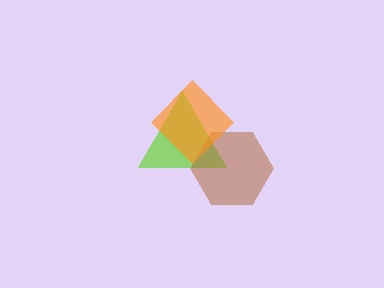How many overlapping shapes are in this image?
There are 3 overlapping shapes in the image.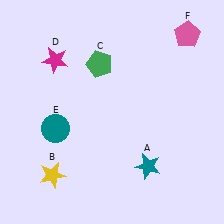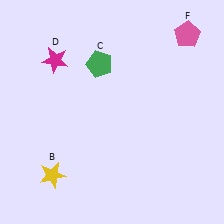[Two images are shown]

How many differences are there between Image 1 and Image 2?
There are 2 differences between the two images.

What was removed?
The teal star (A), the teal circle (E) were removed in Image 2.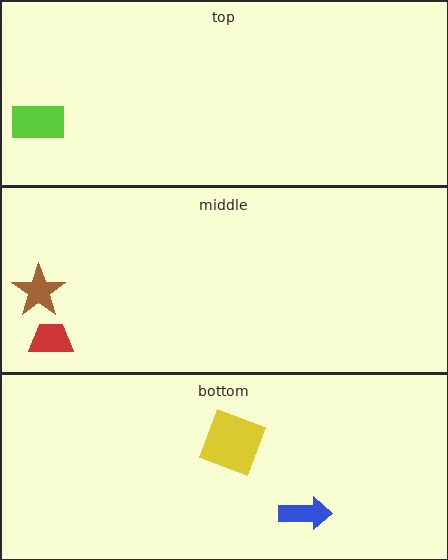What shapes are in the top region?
The lime rectangle.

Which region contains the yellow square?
The bottom region.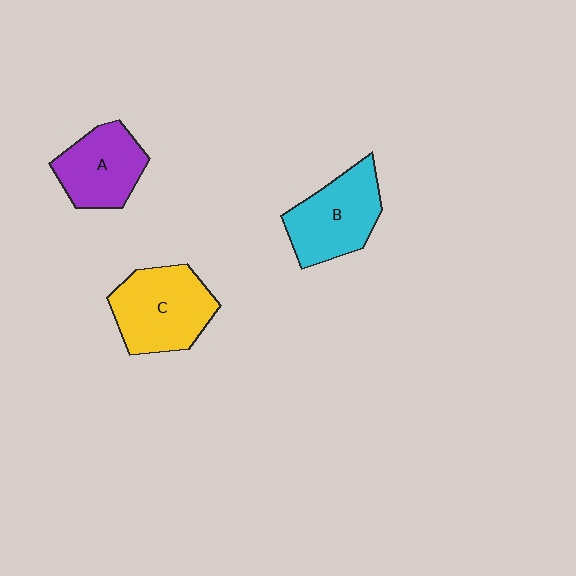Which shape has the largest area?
Shape C (yellow).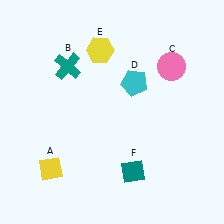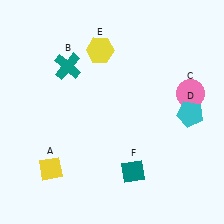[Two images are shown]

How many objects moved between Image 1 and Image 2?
2 objects moved between the two images.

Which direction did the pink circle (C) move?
The pink circle (C) moved down.